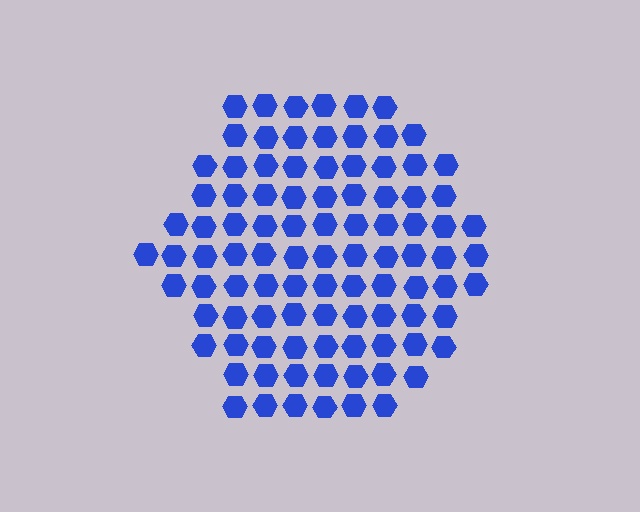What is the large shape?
The large shape is a hexagon.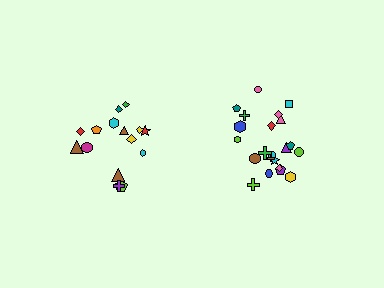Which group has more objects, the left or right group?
The right group.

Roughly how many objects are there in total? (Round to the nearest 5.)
Roughly 35 objects in total.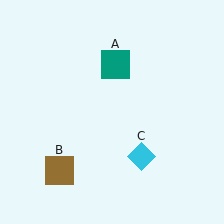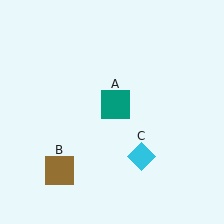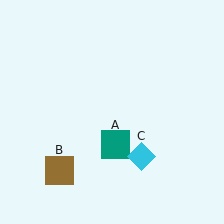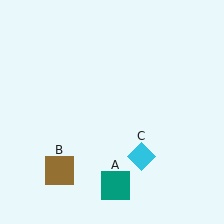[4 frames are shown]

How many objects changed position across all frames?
1 object changed position: teal square (object A).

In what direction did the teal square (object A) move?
The teal square (object A) moved down.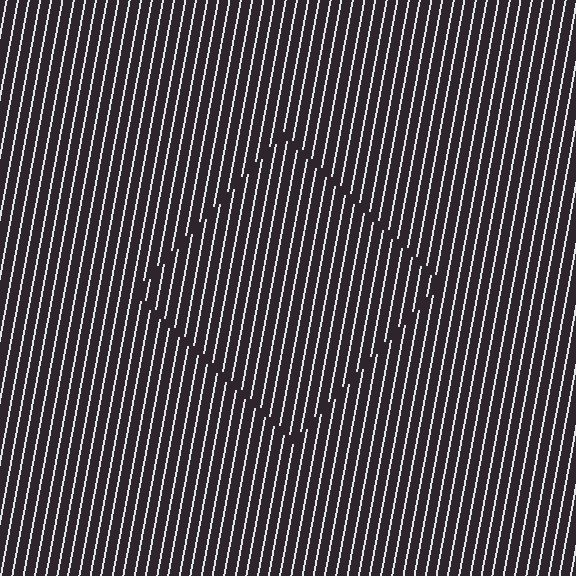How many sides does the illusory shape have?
4 sides — the line-ends trace a square.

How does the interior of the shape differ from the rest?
The interior of the shape contains the same grating, shifted by half a period — the contour is defined by the phase discontinuity where line-ends from the inner and outer gratings abut.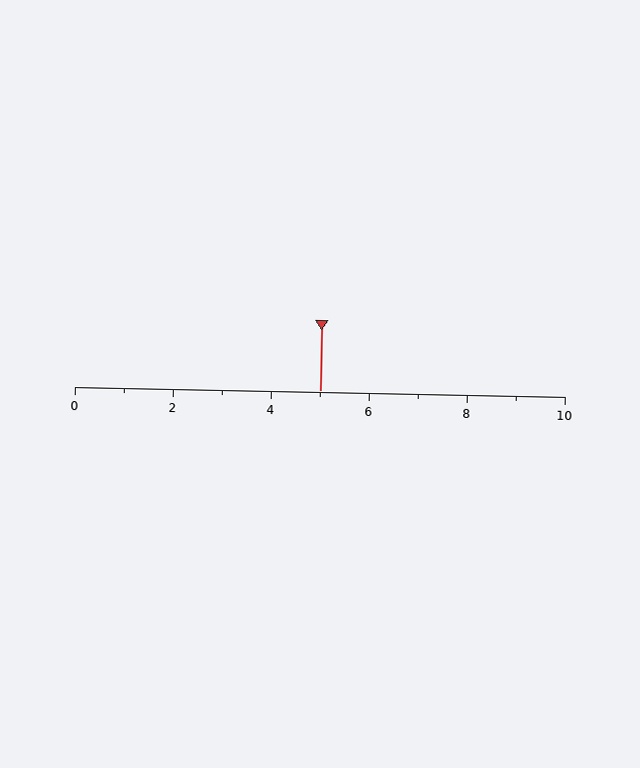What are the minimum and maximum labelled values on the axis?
The axis runs from 0 to 10.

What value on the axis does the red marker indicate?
The marker indicates approximately 5.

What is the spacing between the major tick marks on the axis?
The major ticks are spaced 2 apart.